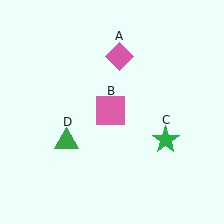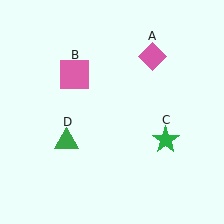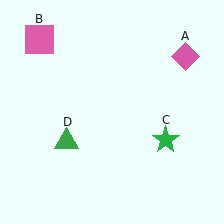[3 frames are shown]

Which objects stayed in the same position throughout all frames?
Green star (object C) and green triangle (object D) remained stationary.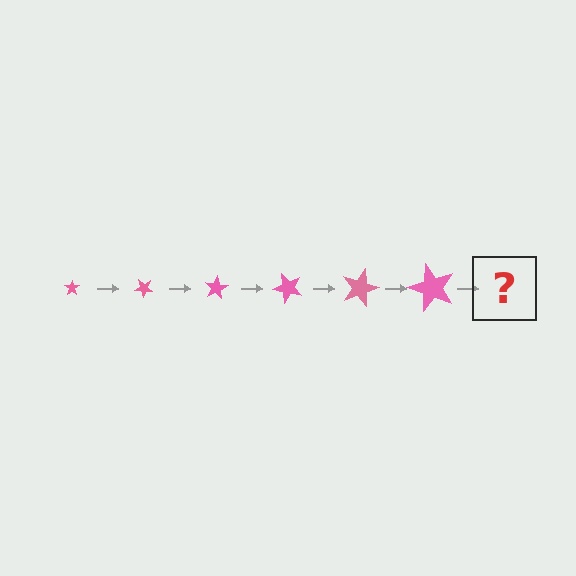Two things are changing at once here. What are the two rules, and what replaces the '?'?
The two rules are that the star grows larger each step and it rotates 40 degrees each step. The '?' should be a star, larger than the previous one and rotated 240 degrees from the start.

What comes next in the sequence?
The next element should be a star, larger than the previous one and rotated 240 degrees from the start.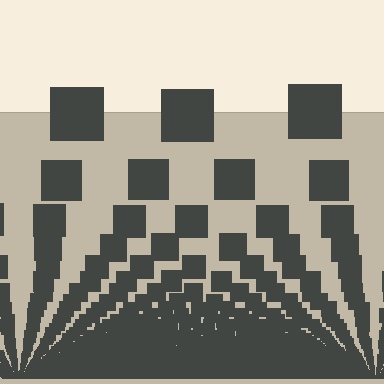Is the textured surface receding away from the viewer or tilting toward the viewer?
The surface appears to tilt toward the viewer. Texture elements get larger and sparser toward the top.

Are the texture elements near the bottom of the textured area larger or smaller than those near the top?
Smaller. The gradient is inverted — elements near the bottom are smaller and denser.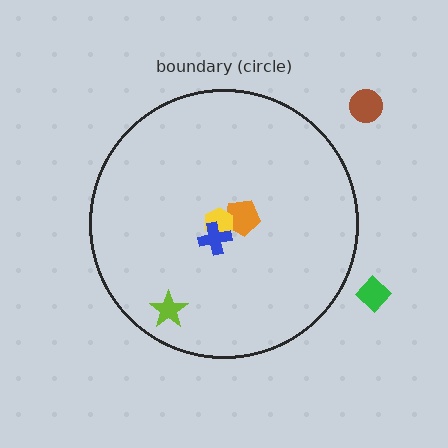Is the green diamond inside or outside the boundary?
Outside.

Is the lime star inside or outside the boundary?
Inside.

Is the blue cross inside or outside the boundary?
Inside.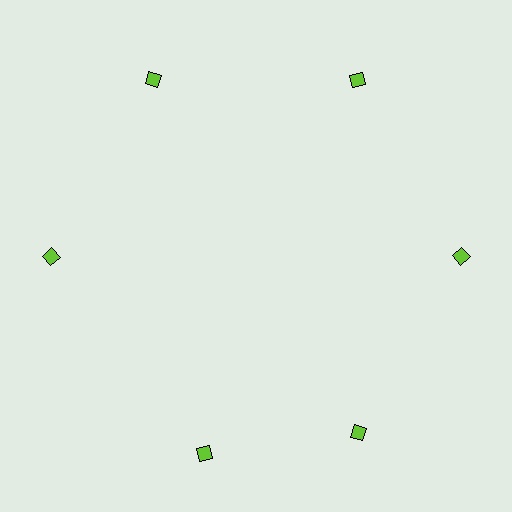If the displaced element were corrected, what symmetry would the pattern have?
It would have 6-fold rotational symmetry — the pattern would map onto itself every 60 degrees.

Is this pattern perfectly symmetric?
No. The 6 lime diamonds are arranged in a ring, but one element near the 7 o'clock position is rotated out of alignment along the ring, breaking the 6-fold rotational symmetry.